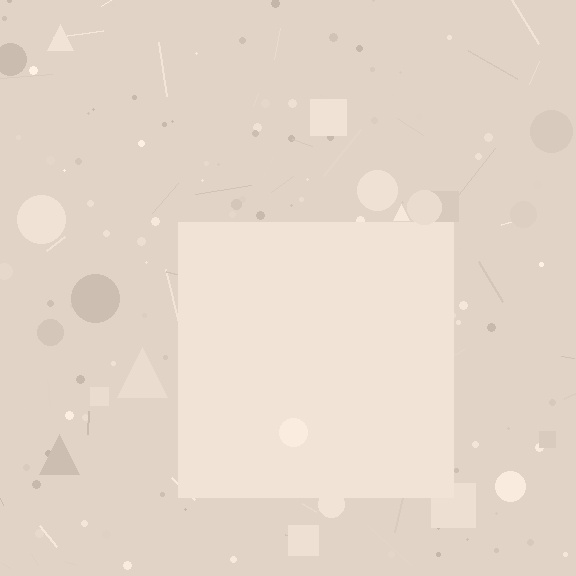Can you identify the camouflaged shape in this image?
The camouflaged shape is a square.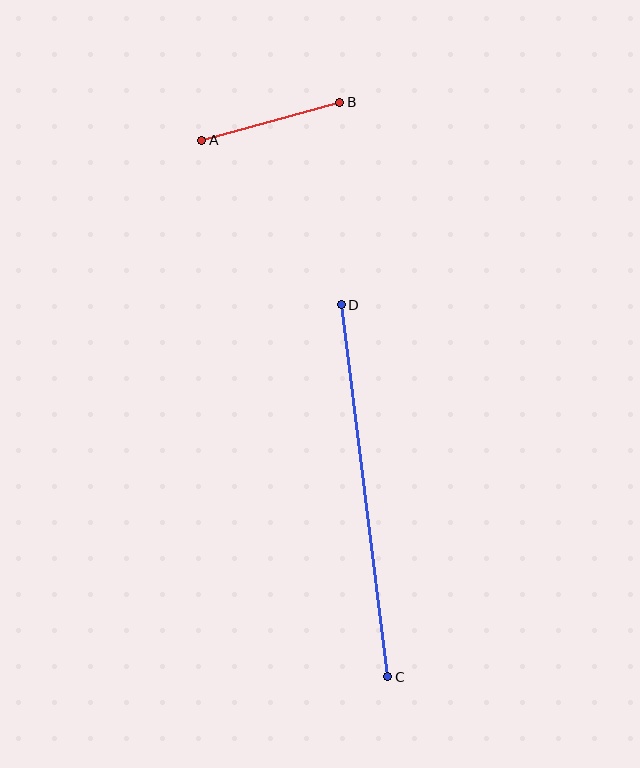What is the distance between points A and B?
The distance is approximately 143 pixels.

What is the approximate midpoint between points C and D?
The midpoint is at approximately (364, 491) pixels.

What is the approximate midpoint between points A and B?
The midpoint is at approximately (271, 121) pixels.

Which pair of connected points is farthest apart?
Points C and D are farthest apart.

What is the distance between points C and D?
The distance is approximately 375 pixels.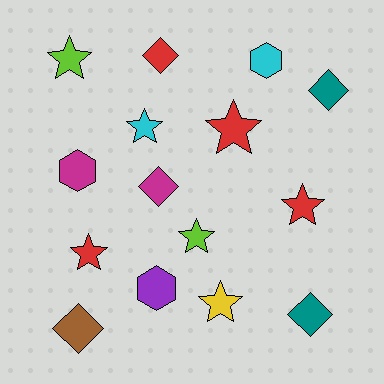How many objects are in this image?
There are 15 objects.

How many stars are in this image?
There are 7 stars.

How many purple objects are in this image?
There is 1 purple object.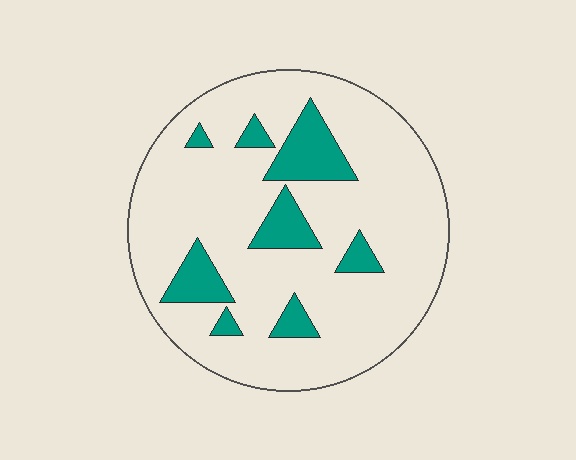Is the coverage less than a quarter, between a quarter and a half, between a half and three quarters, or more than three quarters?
Less than a quarter.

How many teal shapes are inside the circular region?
8.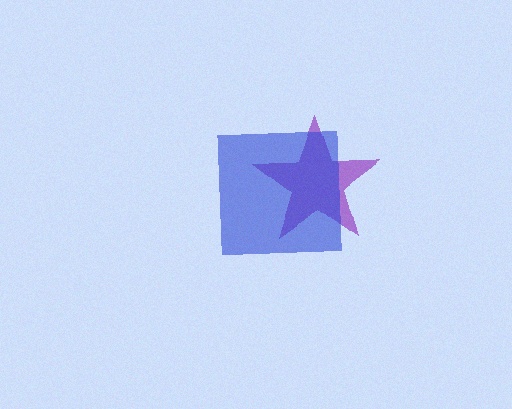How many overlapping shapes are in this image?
There are 2 overlapping shapes in the image.